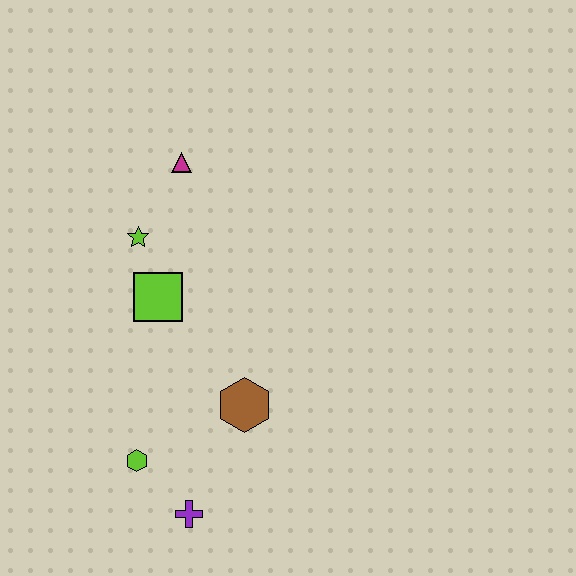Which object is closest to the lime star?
The lime square is closest to the lime star.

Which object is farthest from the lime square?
The purple cross is farthest from the lime square.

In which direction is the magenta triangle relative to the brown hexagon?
The magenta triangle is above the brown hexagon.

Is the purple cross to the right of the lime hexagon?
Yes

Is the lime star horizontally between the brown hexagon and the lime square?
No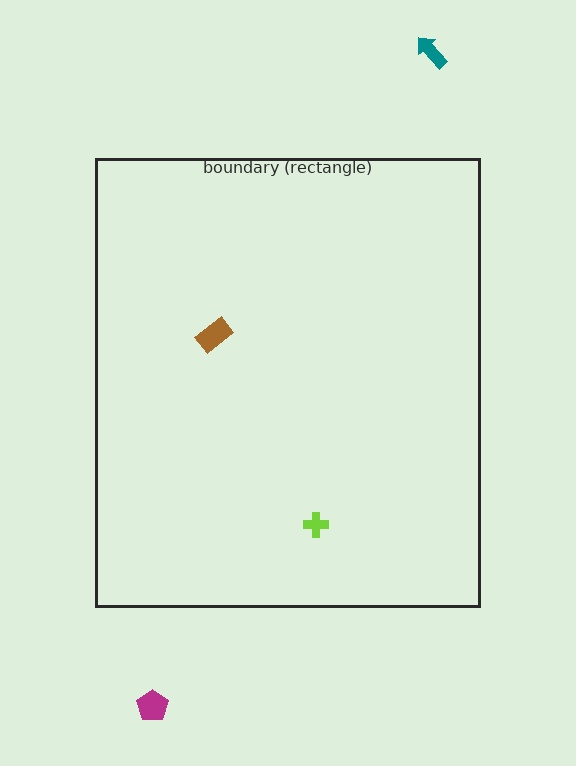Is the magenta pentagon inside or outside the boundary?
Outside.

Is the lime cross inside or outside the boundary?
Inside.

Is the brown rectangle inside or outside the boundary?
Inside.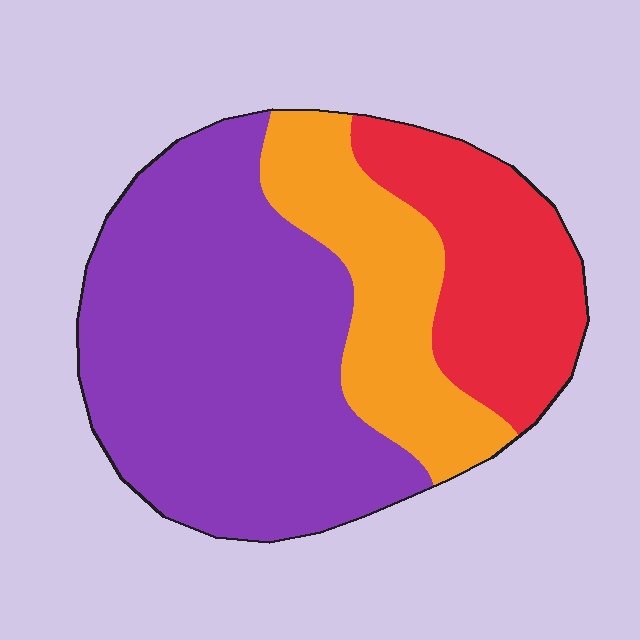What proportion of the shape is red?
Red covers about 25% of the shape.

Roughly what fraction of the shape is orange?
Orange takes up about one fifth (1/5) of the shape.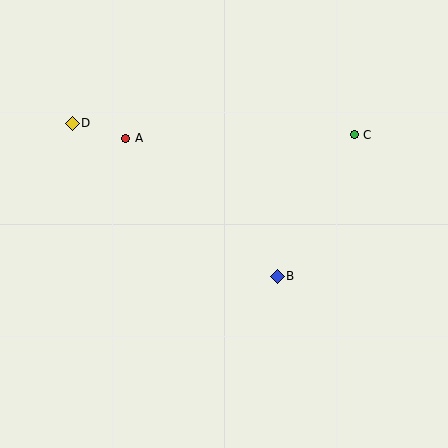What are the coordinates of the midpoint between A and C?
The midpoint between A and C is at (240, 137).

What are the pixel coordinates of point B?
Point B is at (277, 276).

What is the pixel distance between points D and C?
The distance between D and C is 282 pixels.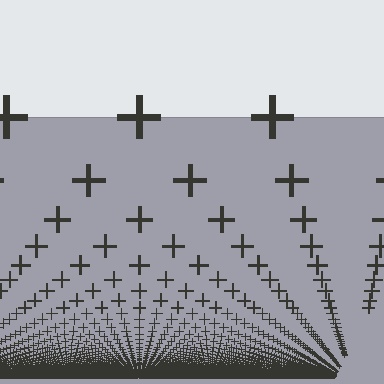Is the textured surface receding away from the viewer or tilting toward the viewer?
The surface appears to tilt toward the viewer. Texture elements get larger and sparser toward the top.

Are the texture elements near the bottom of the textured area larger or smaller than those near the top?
Smaller. The gradient is inverted — elements near the bottom are smaller and denser.